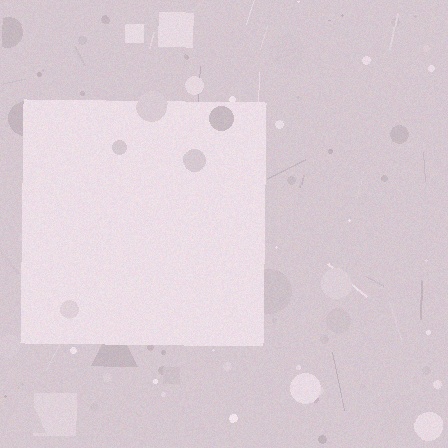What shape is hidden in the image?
A square is hidden in the image.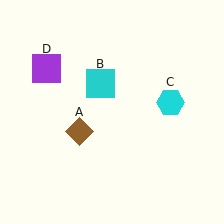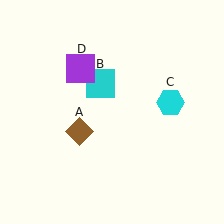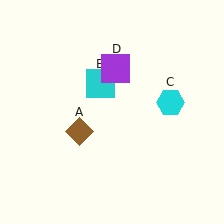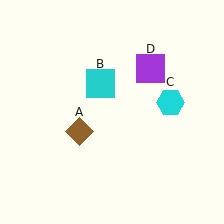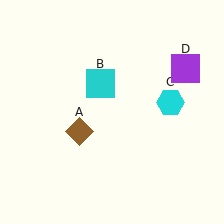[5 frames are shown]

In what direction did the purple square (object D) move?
The purple square (object D) moved right.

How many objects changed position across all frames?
1 object changed position: purple square (object D).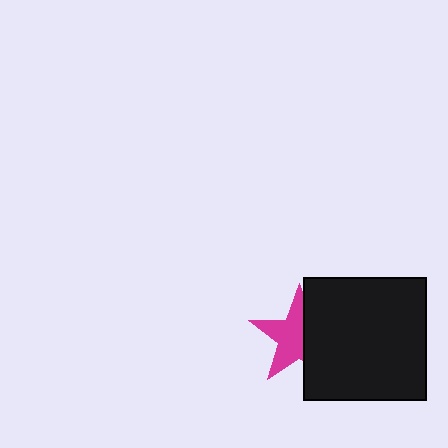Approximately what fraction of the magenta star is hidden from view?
Roughly 41% of the magenta star is hidden behind the black square.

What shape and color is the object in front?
The object in front is a black square.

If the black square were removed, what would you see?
You would see the complete magenta star.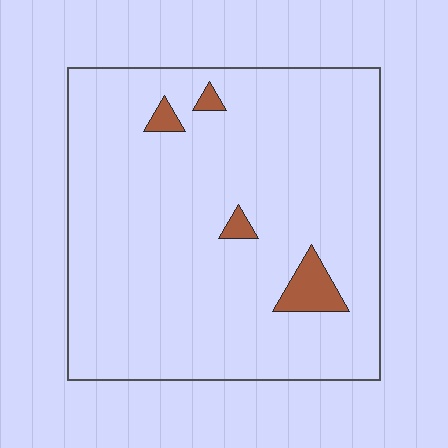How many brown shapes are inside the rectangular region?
4.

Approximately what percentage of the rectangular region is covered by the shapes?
Approximately 5%.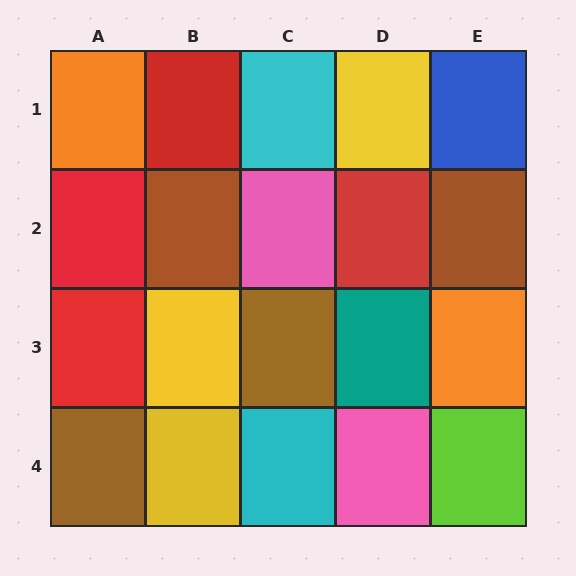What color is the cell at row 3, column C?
Brown.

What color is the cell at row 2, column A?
Red.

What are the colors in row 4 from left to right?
Brown, yellow, cyan, pink, lime.